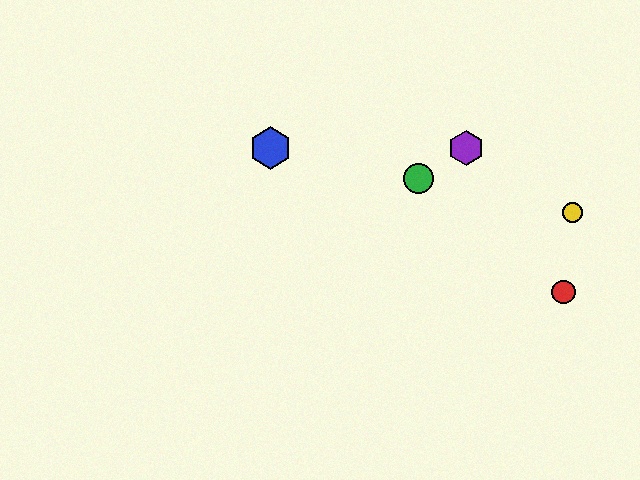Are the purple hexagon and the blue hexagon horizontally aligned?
Yes, both are at y≈148.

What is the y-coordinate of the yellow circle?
The yellow circle is at y≈213.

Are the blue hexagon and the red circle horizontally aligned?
No, the blue hexagon is at y≈148 and the red circle is at y≈292.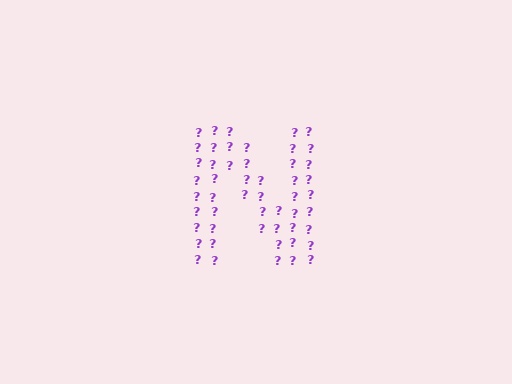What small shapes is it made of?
It is made of small question marks.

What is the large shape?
The large shape is the letter N.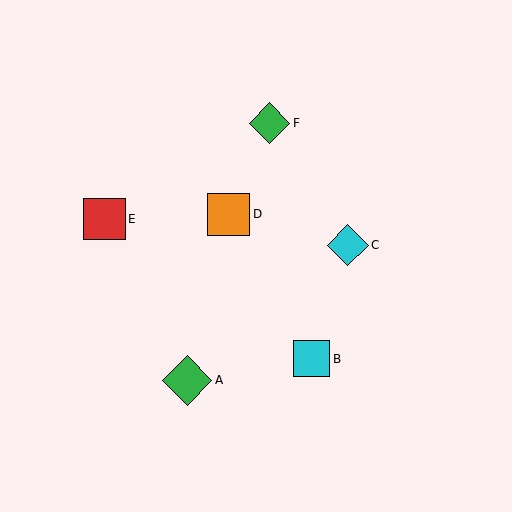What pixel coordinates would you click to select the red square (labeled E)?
Click at (104, 219) to select the red square E.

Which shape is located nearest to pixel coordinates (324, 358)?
The cyan square (labeled B) at (312, 359) is nearest to that location.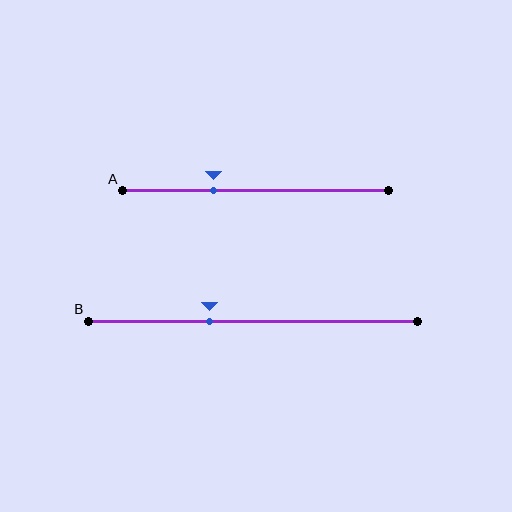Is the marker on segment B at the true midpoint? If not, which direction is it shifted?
No, the marker on segment B is shifted to the left by about 13% of the segment length.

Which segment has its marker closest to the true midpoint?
Segment B has its marker closest to the true midpoint.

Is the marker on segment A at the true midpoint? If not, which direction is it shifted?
No, the marker on segment A is shifted to the left by about 16% of the segment length.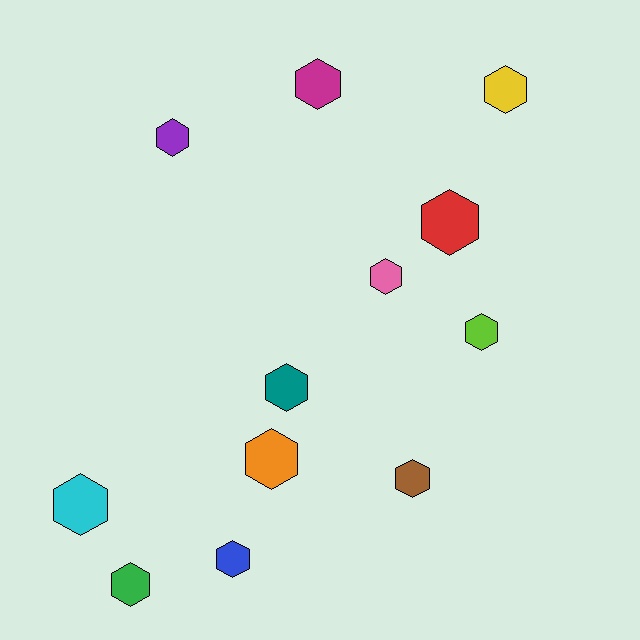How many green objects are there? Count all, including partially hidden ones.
There is 1 green object.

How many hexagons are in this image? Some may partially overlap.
There are 12 hexagons.